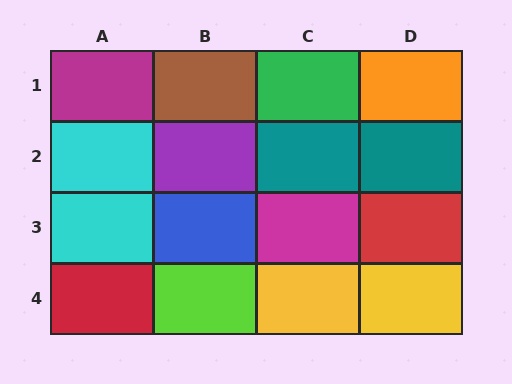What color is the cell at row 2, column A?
Cyan.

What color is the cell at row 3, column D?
Red.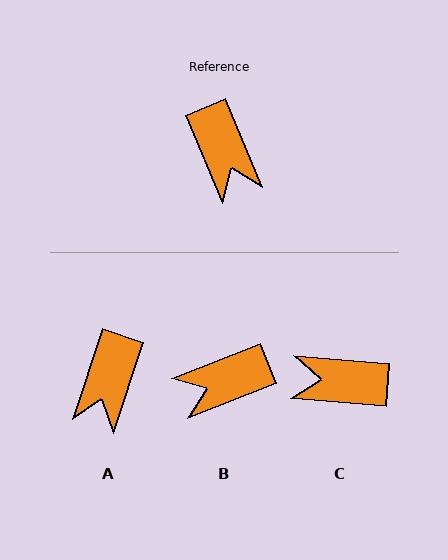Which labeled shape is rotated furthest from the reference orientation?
C, about 117 degrees away.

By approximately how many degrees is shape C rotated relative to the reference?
Approximately 117 degrees clockwise.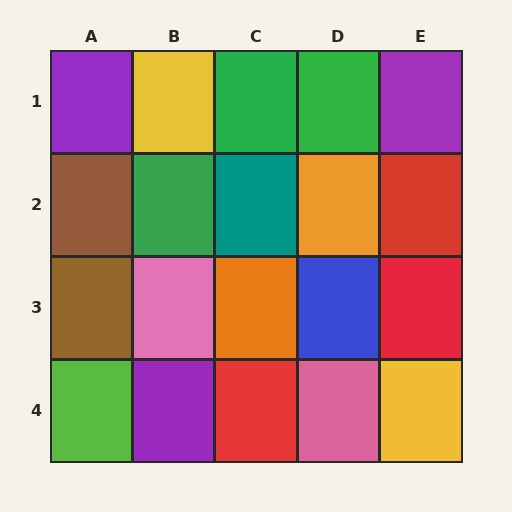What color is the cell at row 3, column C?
Orange.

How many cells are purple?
3 cells are purple.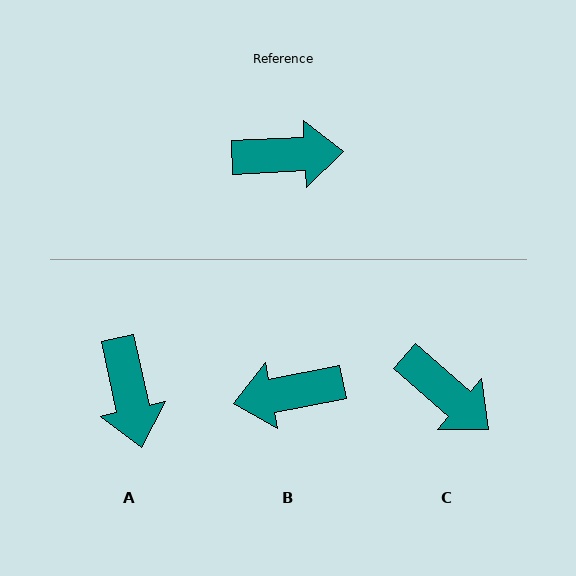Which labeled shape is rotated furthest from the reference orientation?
B, about 172 degrees away.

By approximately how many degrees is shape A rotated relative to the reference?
Approximately 81 degrees clockwise.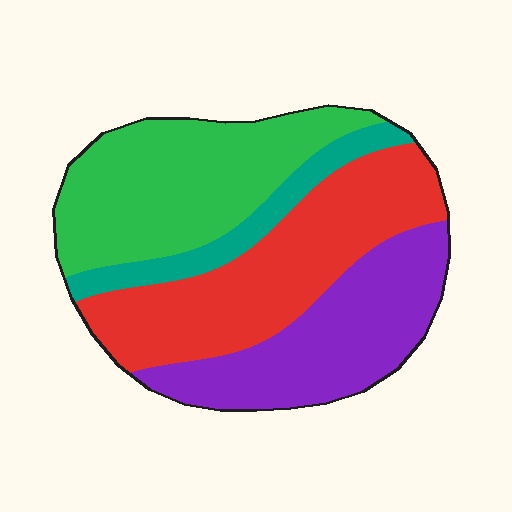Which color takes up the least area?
Teal, at roughly 10%.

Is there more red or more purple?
Red.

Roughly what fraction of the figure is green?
Green takes up between a sixth and a third of the figure.